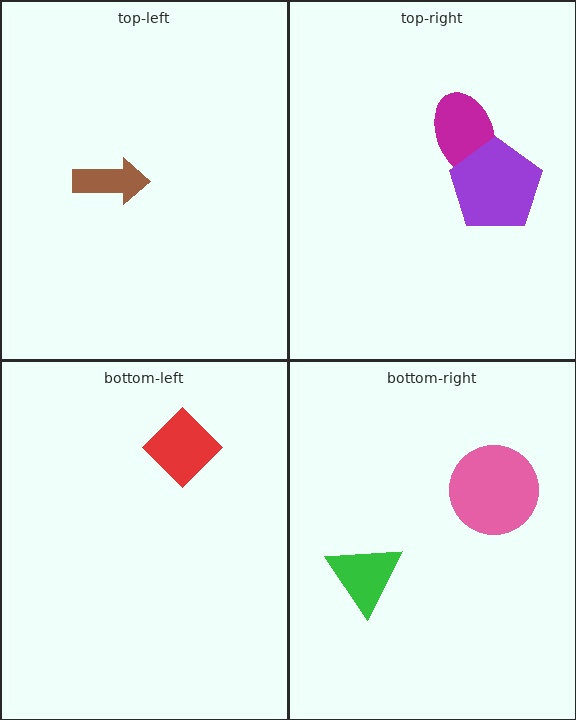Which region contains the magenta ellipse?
The top-right region.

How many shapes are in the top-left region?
1.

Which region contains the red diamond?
The bottom-left region.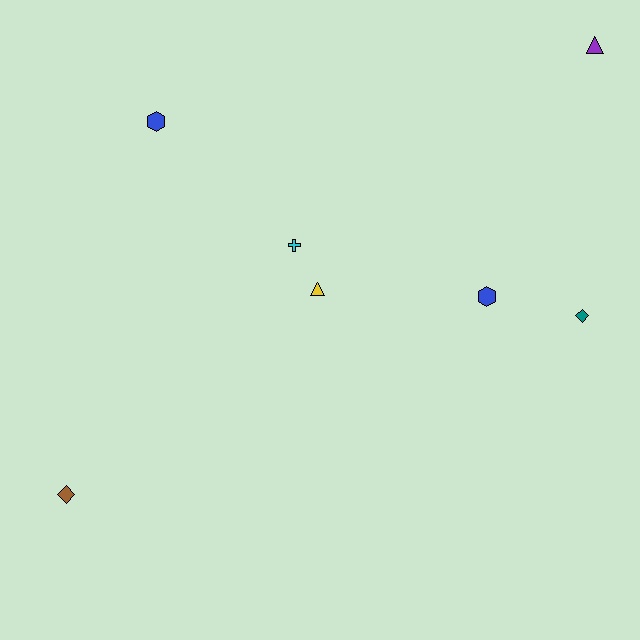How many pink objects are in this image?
There are no pink objects.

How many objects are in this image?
There are 7 objects.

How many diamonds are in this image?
There are 2 diamonds.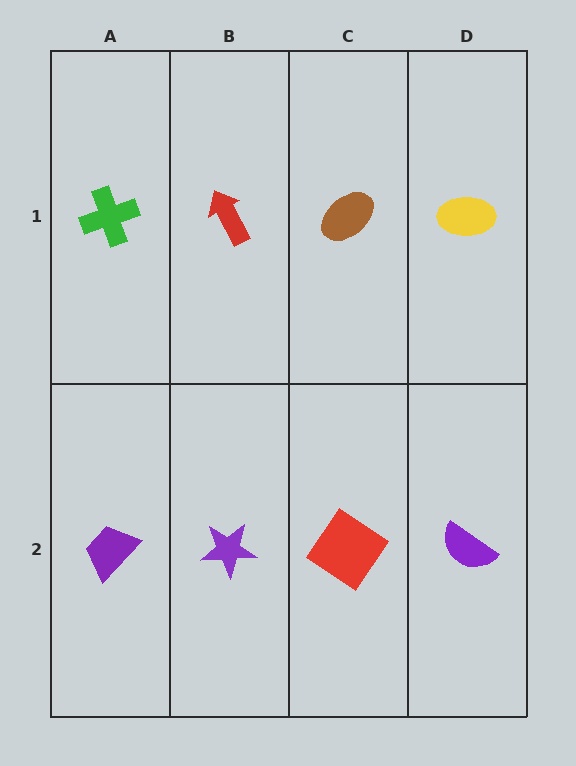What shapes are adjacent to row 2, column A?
A green cross (row 1, column A), a purple star (row 2, column B).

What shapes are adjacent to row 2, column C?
A brown ellipse (row 1, column C), a purple star (row 2, column B), a purple semicircle (row 2, column D).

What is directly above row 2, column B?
A red arrow.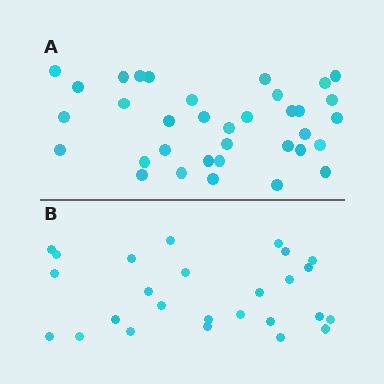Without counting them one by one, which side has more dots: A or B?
Region A (the top region) has more dots.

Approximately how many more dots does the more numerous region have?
Region A has roughly 8 or so more dots than region B.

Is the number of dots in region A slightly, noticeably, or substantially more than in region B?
Region A has noticeably more, but not dramatically so. The ratio is roughly 1.3 to 1.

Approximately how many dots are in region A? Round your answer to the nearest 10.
About 40 dots. (The exact count is 35, which rounds to 40.)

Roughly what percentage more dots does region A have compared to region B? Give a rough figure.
About 35% more.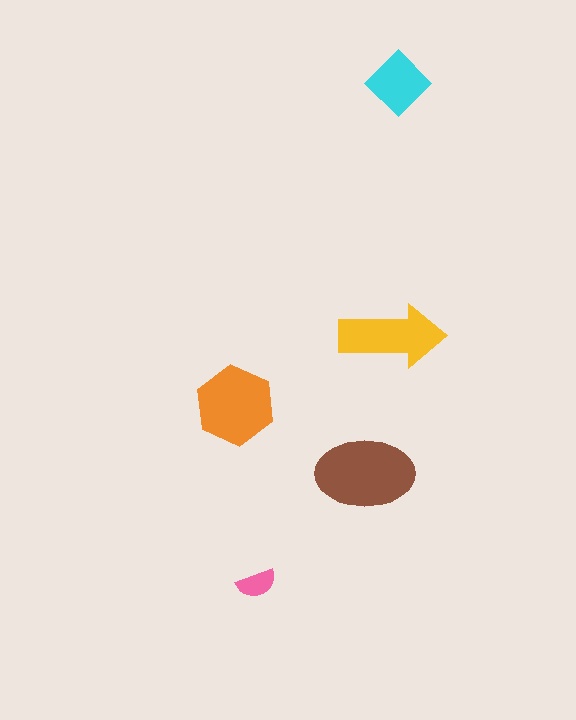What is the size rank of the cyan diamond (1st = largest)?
4th.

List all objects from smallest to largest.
The pink semicircle, the cyan diamond, the yellow arrow, the orange hexagon, the brown ellipse.